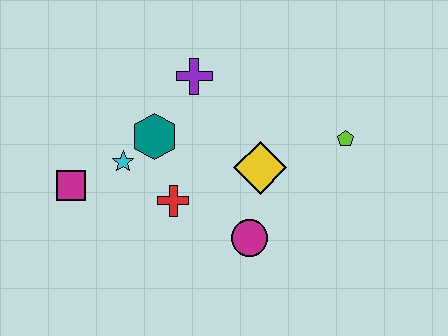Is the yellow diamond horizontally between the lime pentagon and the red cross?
Yes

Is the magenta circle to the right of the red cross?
Yes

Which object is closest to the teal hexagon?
The cyan star is closest to the teal hexagon.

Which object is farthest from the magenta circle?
The magenta square is farthest from the magenta circle.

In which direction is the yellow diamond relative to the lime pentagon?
The yellow diamond is to the left of the lime pentagon.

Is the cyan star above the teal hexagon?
No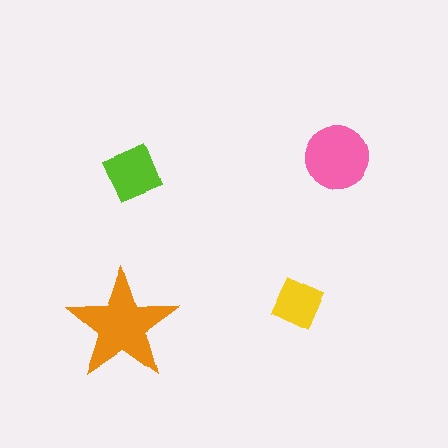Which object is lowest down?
The orange star is bottommost.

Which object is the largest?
The orange star.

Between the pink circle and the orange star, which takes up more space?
The orange star.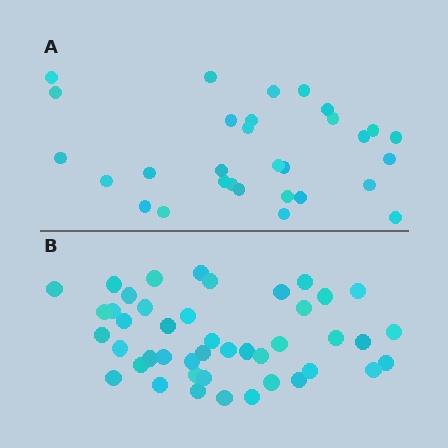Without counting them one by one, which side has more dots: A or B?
Region B (the bottom region) has more dots.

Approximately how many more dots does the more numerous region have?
Region B has approximately 15 more dots than region A.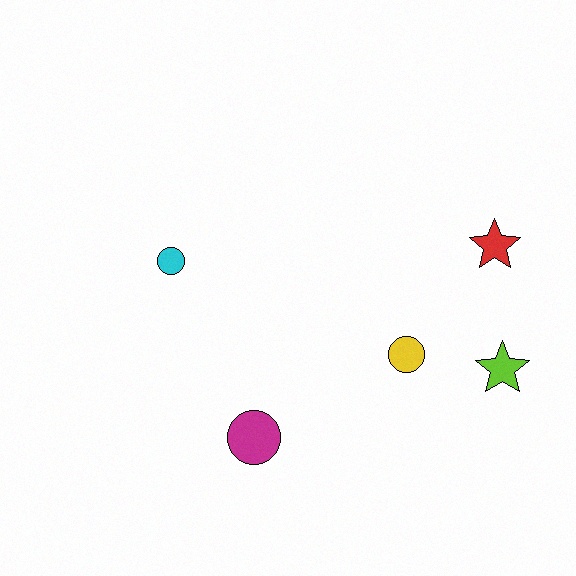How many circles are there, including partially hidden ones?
There are 3 circles.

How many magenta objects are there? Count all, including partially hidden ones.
There is 1 magenta object.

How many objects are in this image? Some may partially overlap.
There are 5 objects.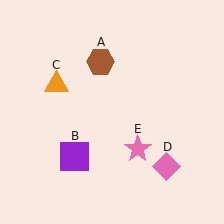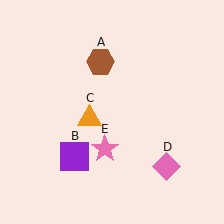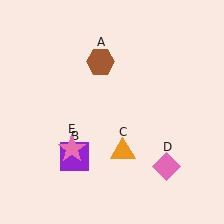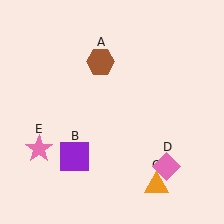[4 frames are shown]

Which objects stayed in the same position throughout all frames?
Brown hexagon (object A) and purple square (object B) and pink diamond (object D) remained stationary.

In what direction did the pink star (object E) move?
The pink star (object E) moved left.